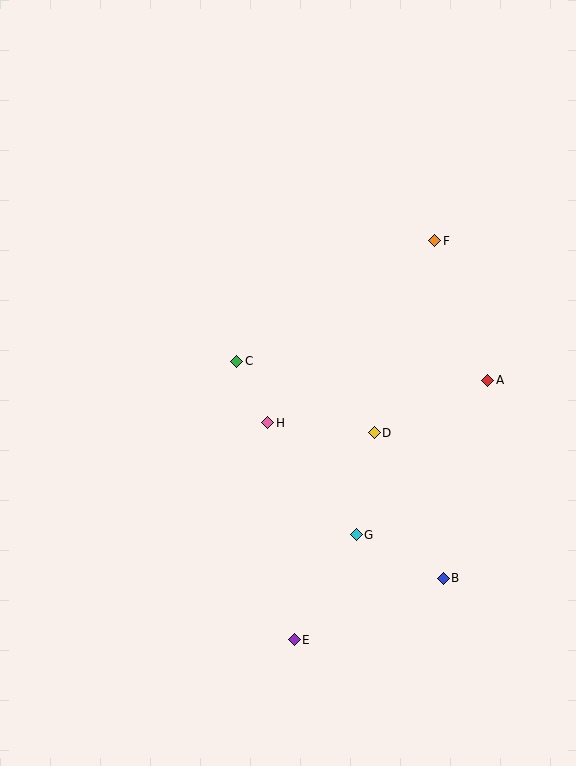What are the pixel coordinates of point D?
Point D is at (374, 433).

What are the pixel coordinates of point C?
Point C is at (237, 361).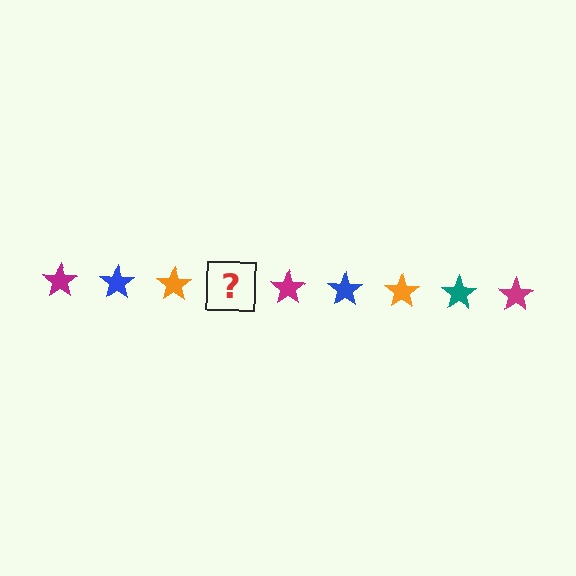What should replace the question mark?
The question mark should be replaced with a teal star.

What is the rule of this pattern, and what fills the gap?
The rule is that the pattern cycles through magenta, blue, orange, teal stars. The gap should be filled with a teal star.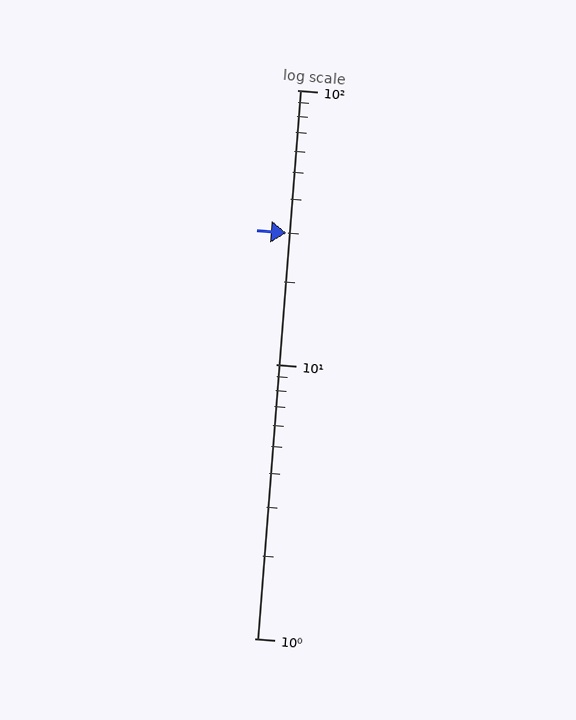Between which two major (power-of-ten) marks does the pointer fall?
The pointer is between 10 and 100.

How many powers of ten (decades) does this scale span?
The scale spans 2 decades, from 1 to 100.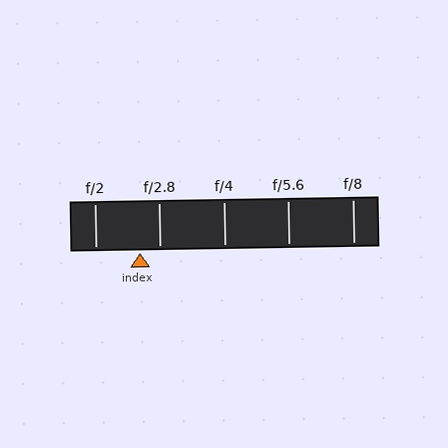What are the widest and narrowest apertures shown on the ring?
The widest aperture shown is f/2 and the narrowest is f/8.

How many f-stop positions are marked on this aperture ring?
There are 5 f-stop positions marked.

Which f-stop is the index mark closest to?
The index mark is closest to f/2.8.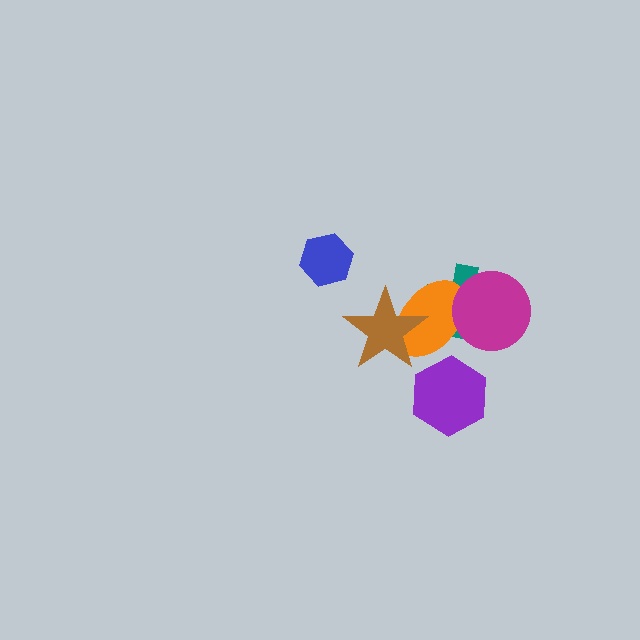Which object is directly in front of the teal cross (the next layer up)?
The orange ellipse is directly in front of the teal cross.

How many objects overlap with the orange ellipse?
3 objects overlap with the orange ellipse.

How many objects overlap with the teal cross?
2 objects overlap with the teal cross.